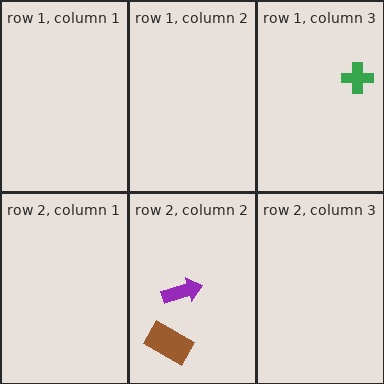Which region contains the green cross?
The row 1, column 3 region.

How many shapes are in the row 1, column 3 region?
1.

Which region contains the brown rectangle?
The row 2, column 2 region.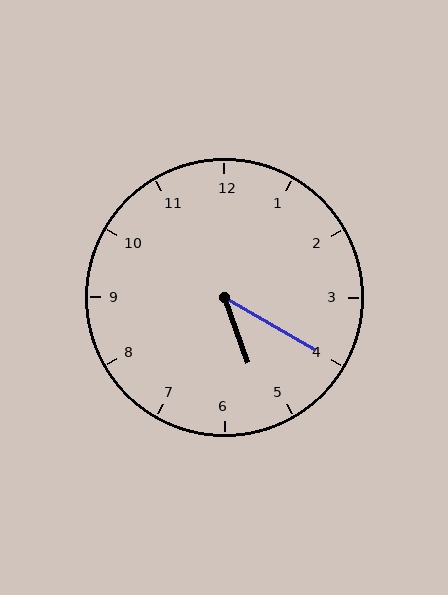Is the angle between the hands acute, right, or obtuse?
It is acute.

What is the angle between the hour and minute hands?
Approximately 40 degrees.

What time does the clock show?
5:20.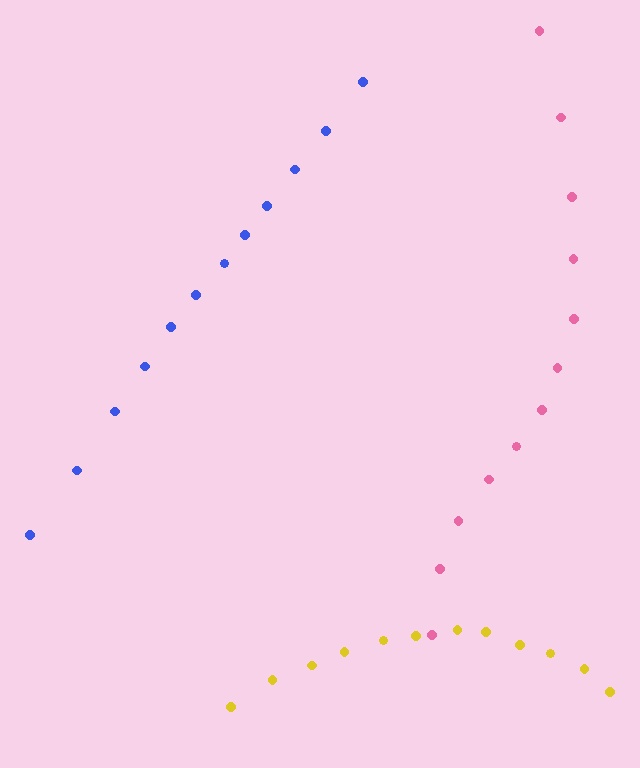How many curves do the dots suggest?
There are 3 distinct paths.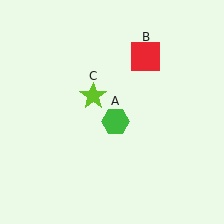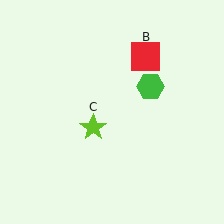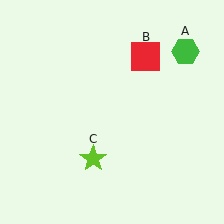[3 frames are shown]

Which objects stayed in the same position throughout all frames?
Red square (object B) remained stationary.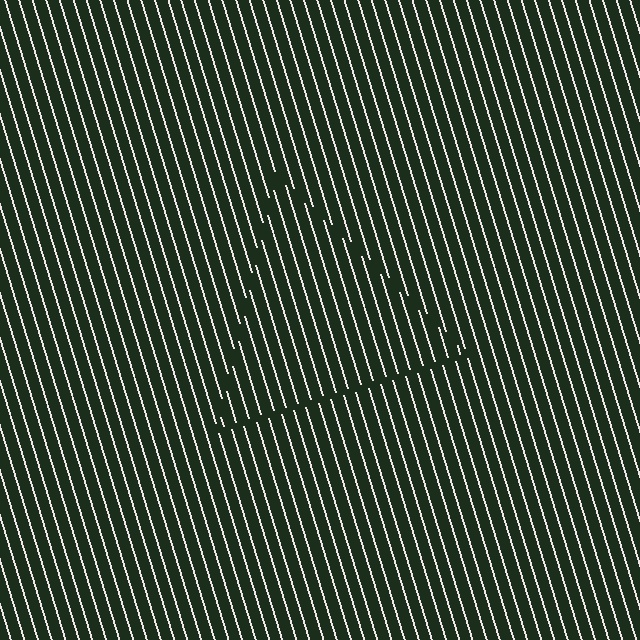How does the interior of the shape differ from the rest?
The interior of the shape contains the same grating, shifted by half a period — the contour is defined by the phase discontinuity where line-ends from the inner and outer gratings abut.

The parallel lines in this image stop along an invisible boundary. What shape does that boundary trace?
An illusory triangle. The interior of the shape contains the same grating, shifted by half a period — the contour is defined by the phase discontinuity where line-ends from the inner and outer gratings abut.